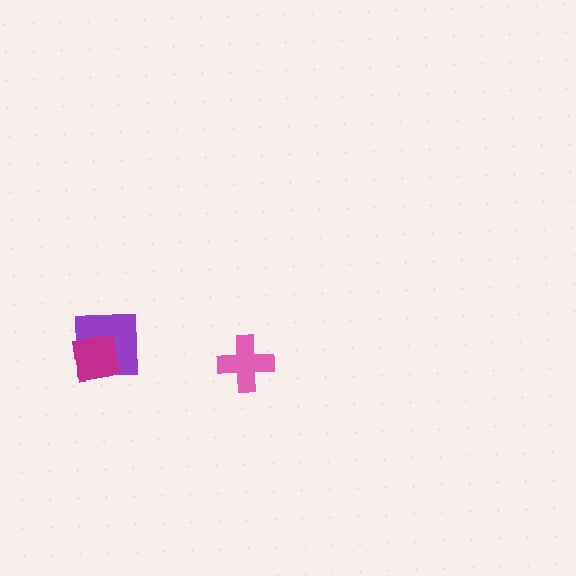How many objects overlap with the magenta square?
1 object overlaps with the magenta square.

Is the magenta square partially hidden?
No, no other shape covers it.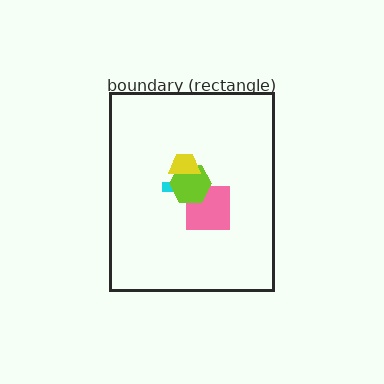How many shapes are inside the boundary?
4 inside, 0 outside.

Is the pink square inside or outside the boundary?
Inside.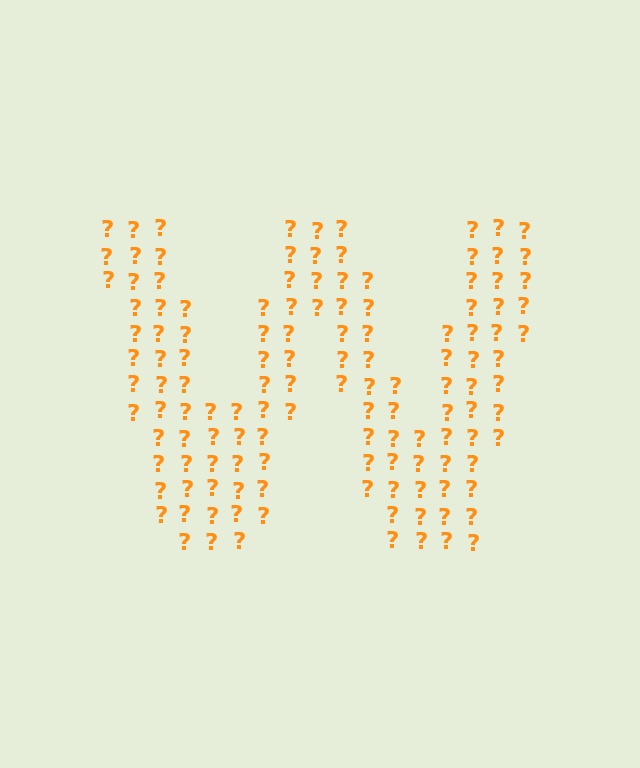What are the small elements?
The small elements are question marks.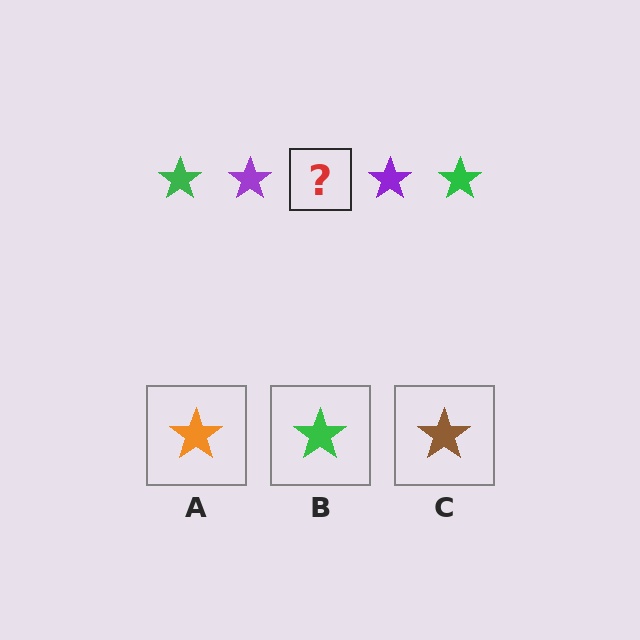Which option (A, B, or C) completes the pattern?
B.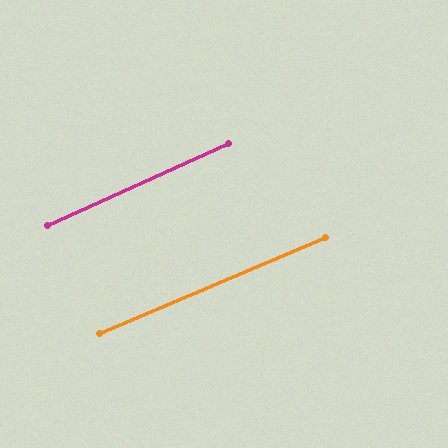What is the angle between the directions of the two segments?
Approximately 1 degree.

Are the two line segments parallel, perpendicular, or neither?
Parallel — their directions differ by only 1.4°.